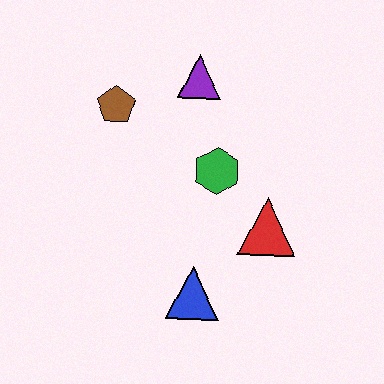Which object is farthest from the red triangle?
The brown pentagon is farthest from the red triangle.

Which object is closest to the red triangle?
The green hexagon is closest to the red triangle.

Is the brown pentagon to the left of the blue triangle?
Yes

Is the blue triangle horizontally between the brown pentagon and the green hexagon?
Yes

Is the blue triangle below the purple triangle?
Yes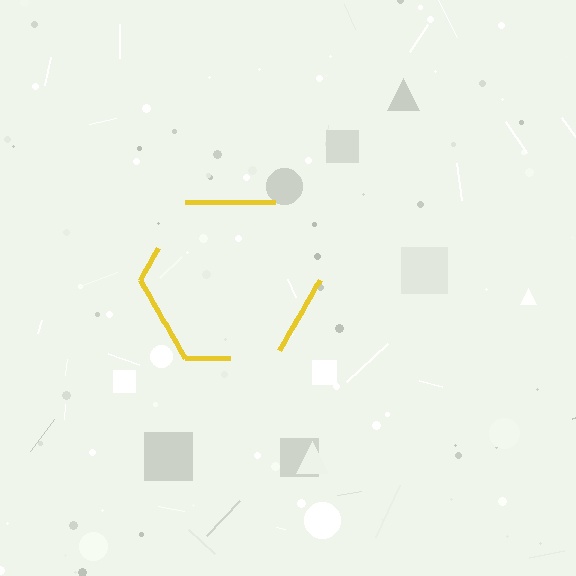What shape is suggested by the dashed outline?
The dashed outline suggests a hexagon.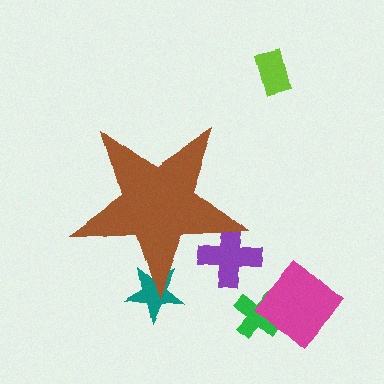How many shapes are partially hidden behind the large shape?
2 shapes are partially hidden.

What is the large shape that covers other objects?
A brown star.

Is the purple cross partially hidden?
Yes, the purple cross is partially hidden behind the brown star.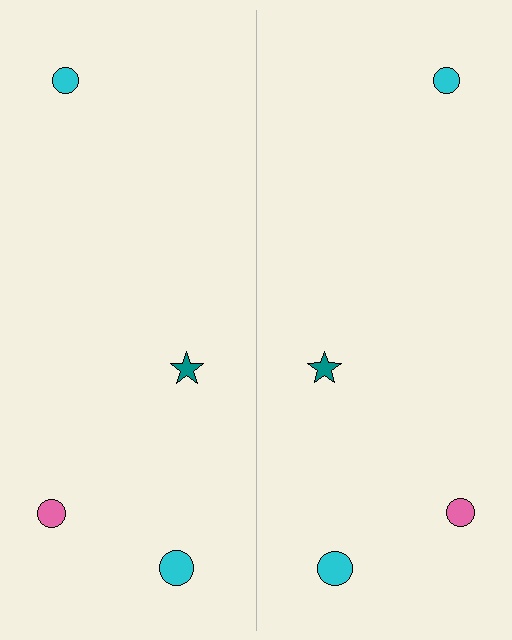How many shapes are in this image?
There are 8 shapes in this image.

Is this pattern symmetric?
Yes, this pattern has bilateral (reflection) symmetry.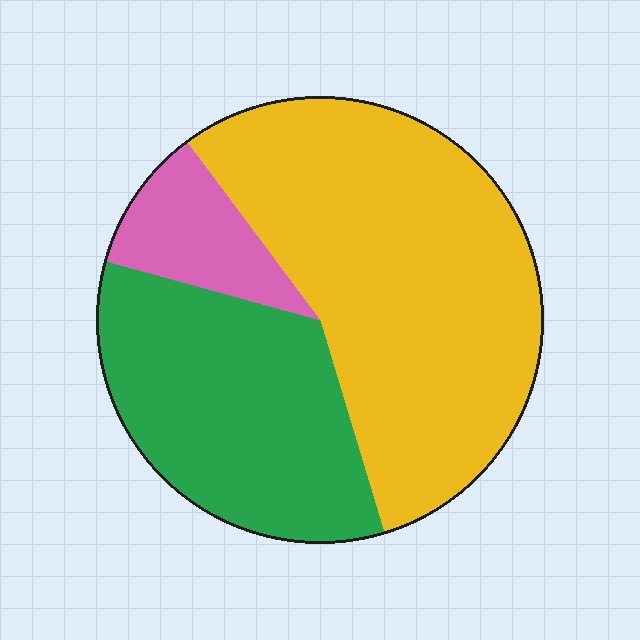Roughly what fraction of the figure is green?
Green takes up about one third (1/3) of the figure.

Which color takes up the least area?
Pink, at roughly 10%.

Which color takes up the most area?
Yellow, at roughly 55%.